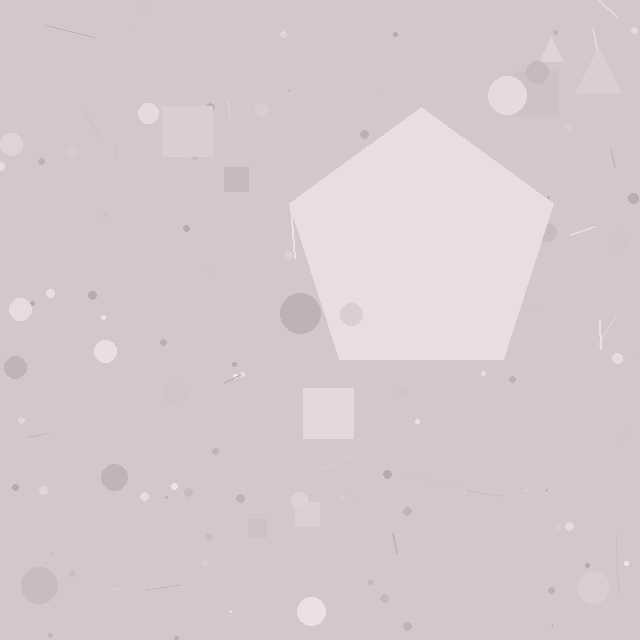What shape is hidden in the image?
A pentagon is hidden in the image.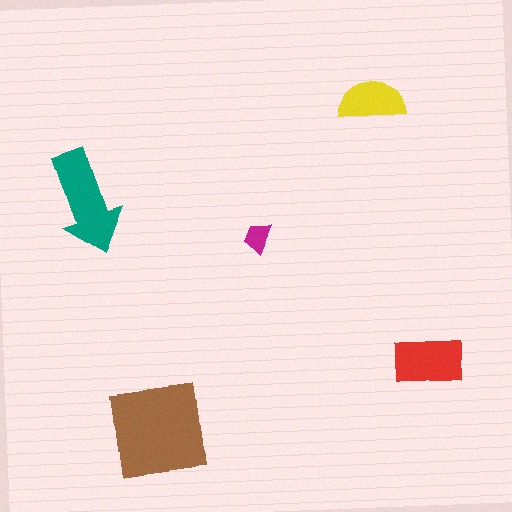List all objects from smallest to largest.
The magenta trapezoid, the yellow semicircle, the red rectangle, the teal arrow, the brown square.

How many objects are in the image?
There are 5 objects in the image.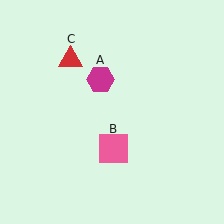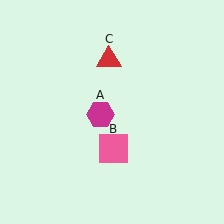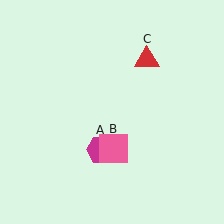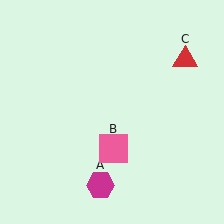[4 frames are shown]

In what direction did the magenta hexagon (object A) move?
The magenta hexagon (object A) moved down.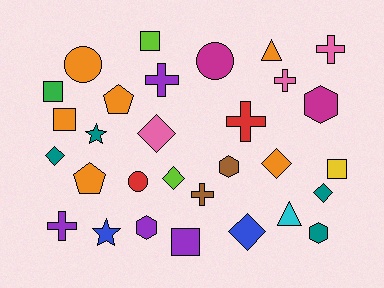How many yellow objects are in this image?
There is 1 yellow object.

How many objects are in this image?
There are 30 objects.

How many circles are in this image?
There are 3 circles.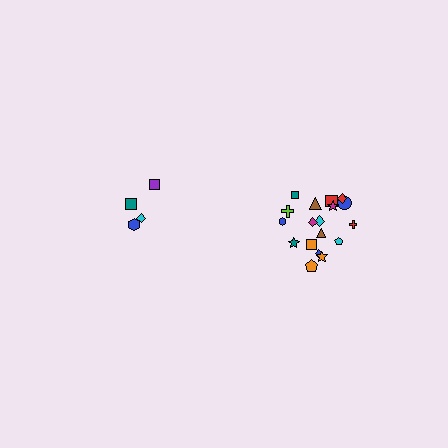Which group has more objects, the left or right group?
The right group.